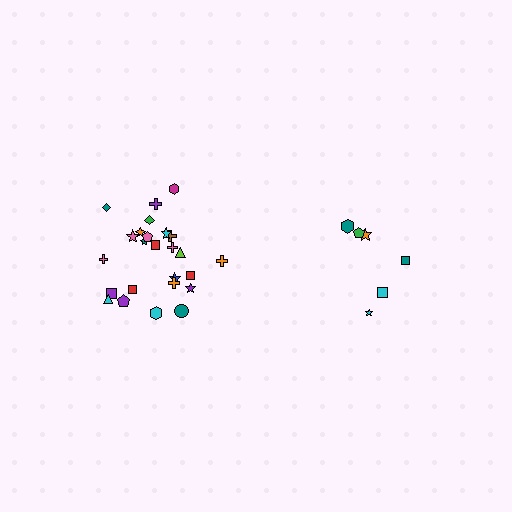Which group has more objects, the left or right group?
The left group.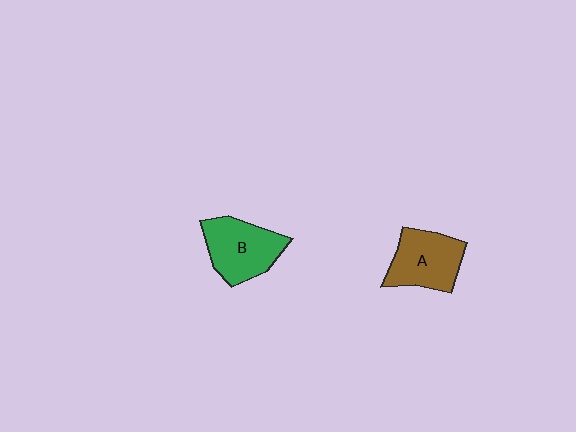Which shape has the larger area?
Shape B (green).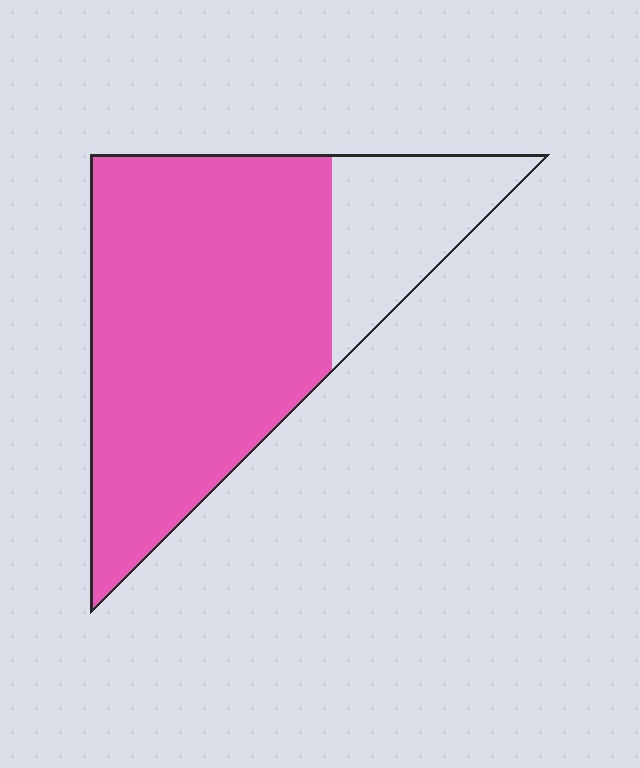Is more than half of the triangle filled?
Yes.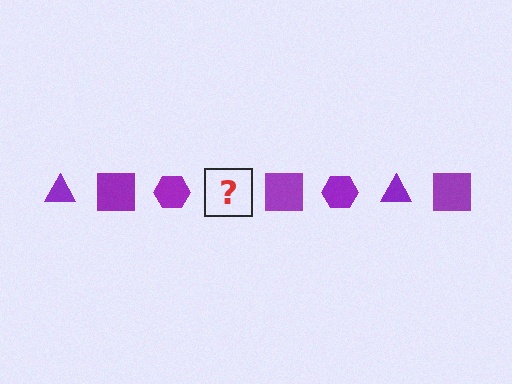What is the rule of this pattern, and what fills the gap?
The rule is that the pattern cycles through triangle, square, hexagon shapes in purple. The gap should be filled with a purple triangle.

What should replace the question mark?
The question mark should be replaced with a purple triangle.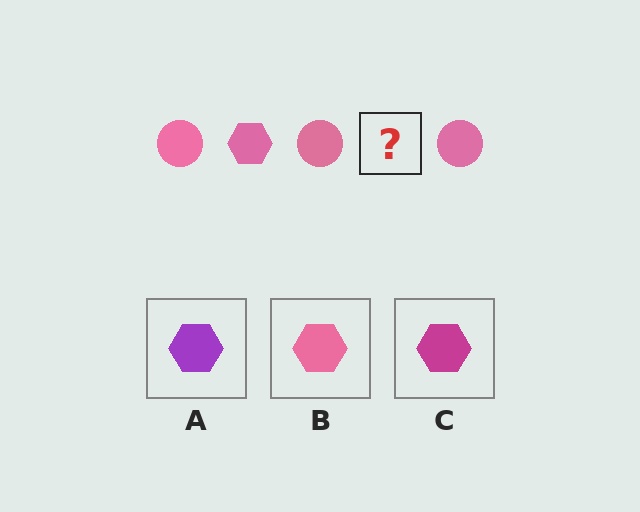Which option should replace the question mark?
Option B.